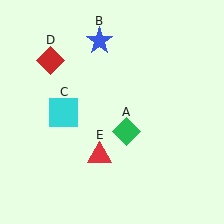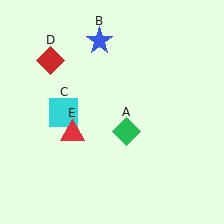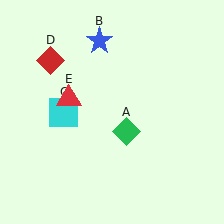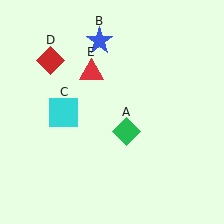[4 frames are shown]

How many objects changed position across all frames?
1 object changed position: red triangle (object E).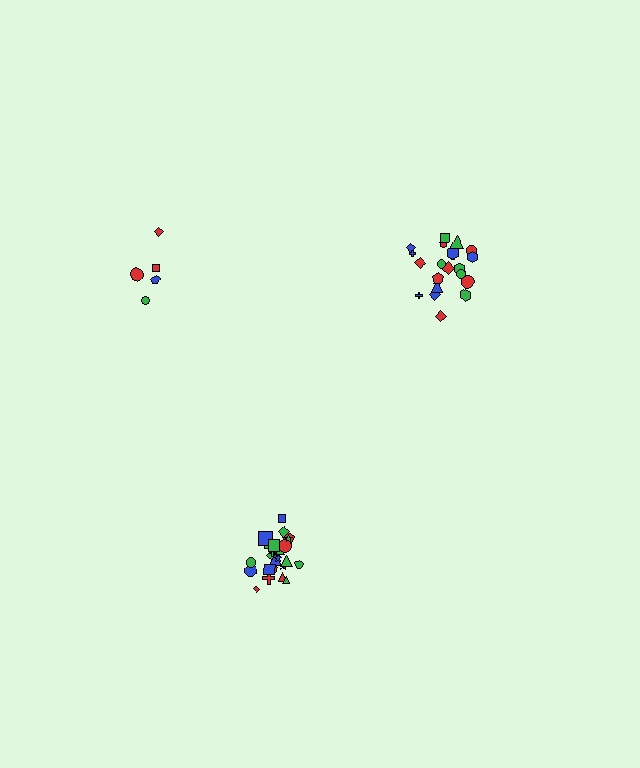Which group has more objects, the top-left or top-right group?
The top-right group.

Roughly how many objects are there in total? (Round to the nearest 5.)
Roughly 50 objects in total.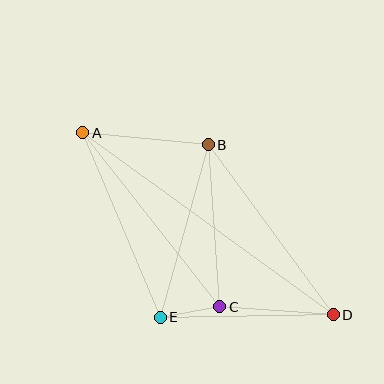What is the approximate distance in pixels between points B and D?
The distance between B and D is approximately 211 pixels.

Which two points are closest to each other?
Points C and E are closest to each other.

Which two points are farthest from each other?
Points A and D are farthest from each other.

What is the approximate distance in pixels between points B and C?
The distance between B and C is approximately 162 pixels.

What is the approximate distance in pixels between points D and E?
The distance between D and E is approximately 173 pixels.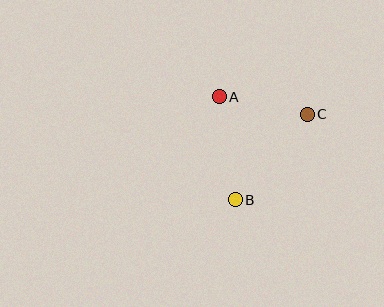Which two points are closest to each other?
Points A and C are closest to each other.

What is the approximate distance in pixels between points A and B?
The distance between A and B is approximately 104 pixels.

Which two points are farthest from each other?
Points B and C are farthest from each other.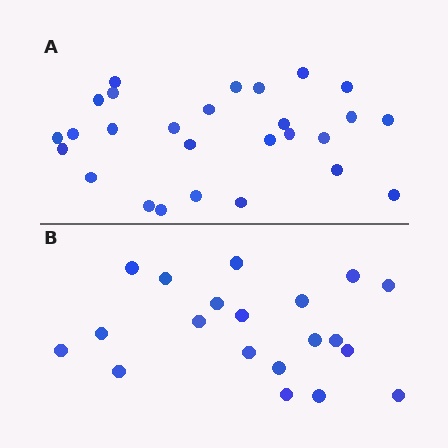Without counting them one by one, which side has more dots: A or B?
Region A (the top region) has more dots.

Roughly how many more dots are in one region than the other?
Region A has roughly 8 or so more dots than region B.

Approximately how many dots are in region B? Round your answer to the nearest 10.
About 20 dots.